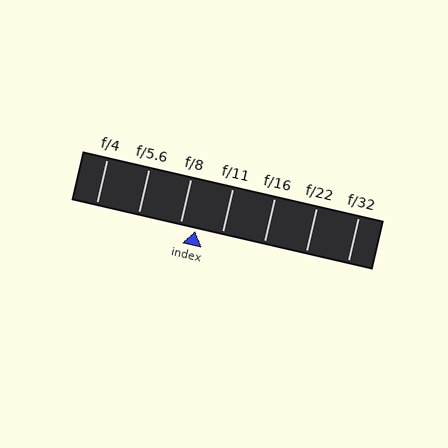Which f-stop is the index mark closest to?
The index mark is closest to f/8.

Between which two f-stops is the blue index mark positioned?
The index mark is between f/8 and f/11.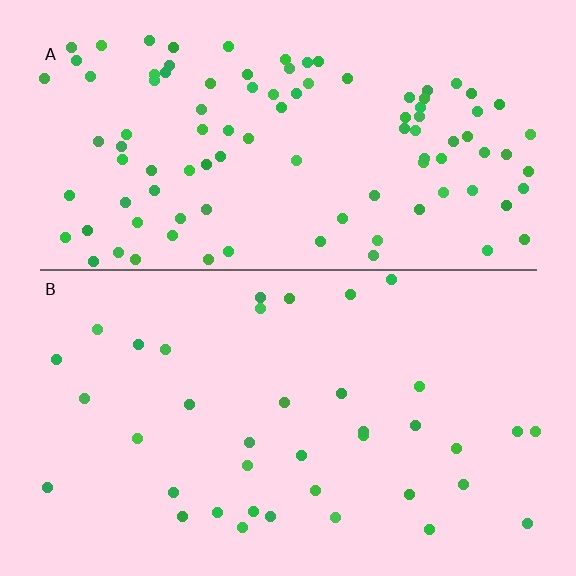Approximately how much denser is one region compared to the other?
Approximately 2.6× — region A over region B.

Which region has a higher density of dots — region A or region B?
A (the top).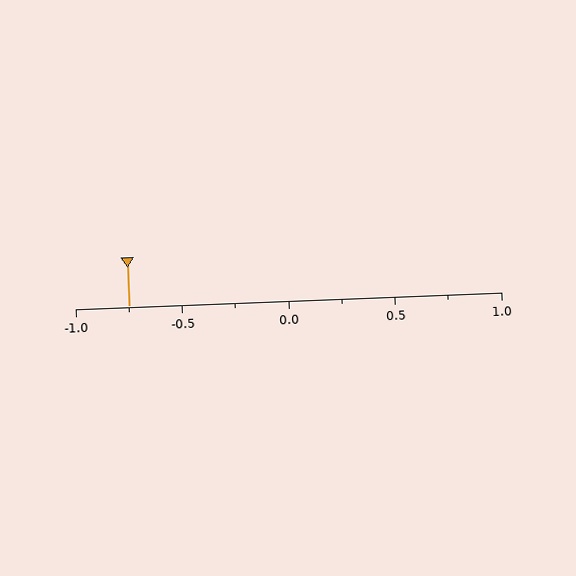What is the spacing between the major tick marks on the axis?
The major ticks are spaced 0.5 apart.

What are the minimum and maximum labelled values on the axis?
The axis runs from -1.0 to 1.0.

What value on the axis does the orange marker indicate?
The marker indicates approximately -0.75.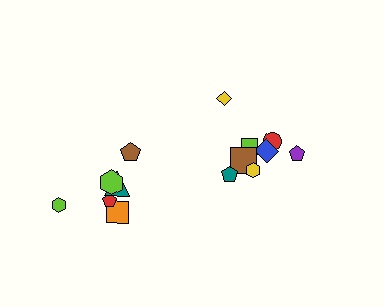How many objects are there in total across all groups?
There are 14 objects.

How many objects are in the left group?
There are 6 objects.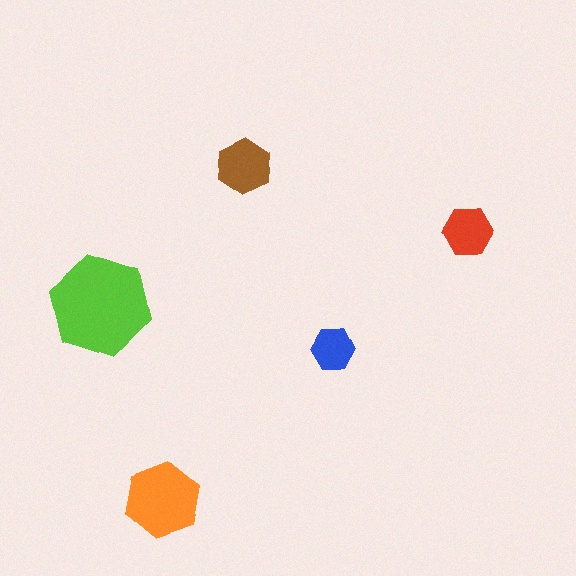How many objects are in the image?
There are 5 objects in the image.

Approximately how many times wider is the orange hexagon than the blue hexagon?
About 1.5 times wider.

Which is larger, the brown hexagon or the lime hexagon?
The lime one.